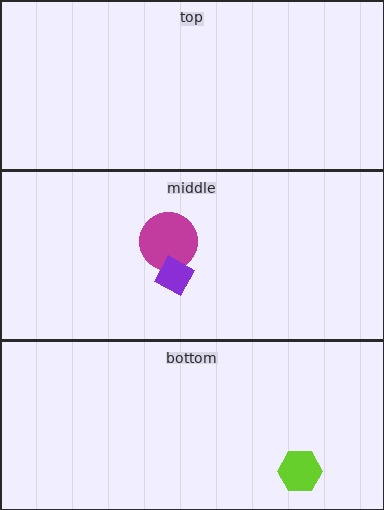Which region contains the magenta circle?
The middle region.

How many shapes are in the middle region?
2.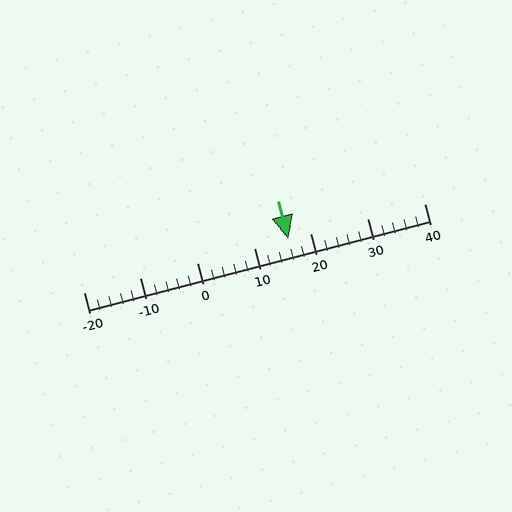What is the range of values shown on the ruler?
The ruler shows values from -20 to 40.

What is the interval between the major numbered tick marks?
The major tick marks are spaced 10 units apart.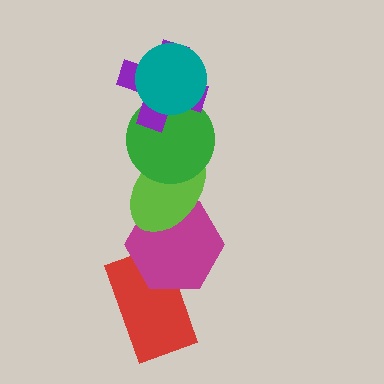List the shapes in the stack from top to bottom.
From top to bottom: the teal circle, the purple cross, the green circle, the lime ellipse, the magenta hexagon, the red rectangle.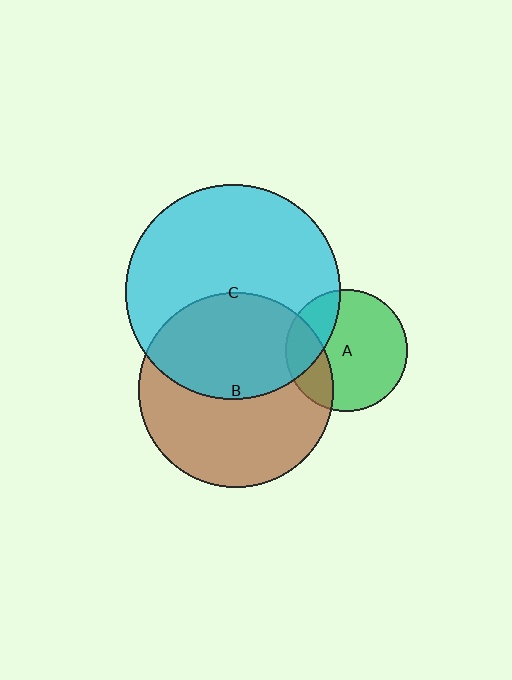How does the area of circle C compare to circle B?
Approximately 1.2 times.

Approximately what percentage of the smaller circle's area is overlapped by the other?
Approximately 25%.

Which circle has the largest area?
Circle C (cyan).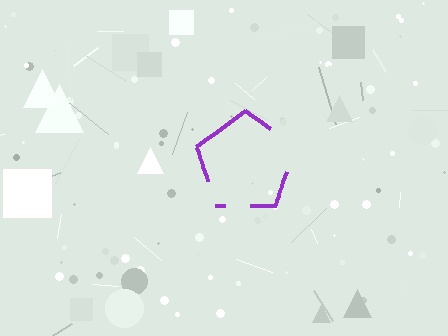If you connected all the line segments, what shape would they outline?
They would outline a pentagon.